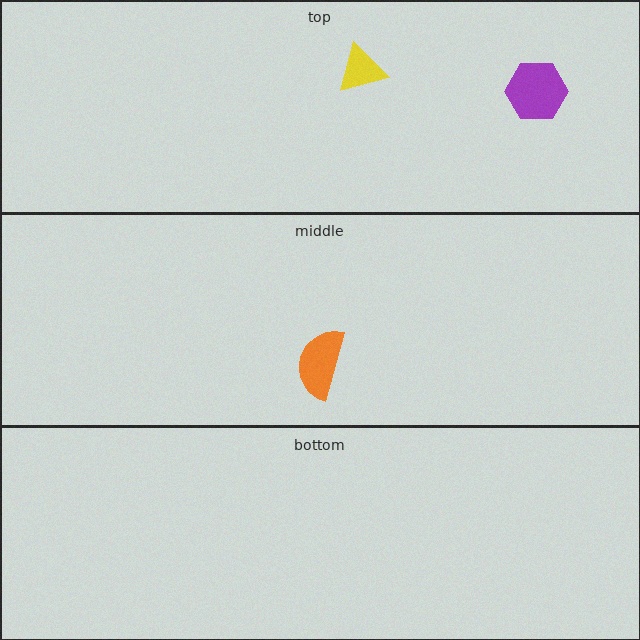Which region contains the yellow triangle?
The top region.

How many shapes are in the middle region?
1.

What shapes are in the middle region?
The orange semicircle.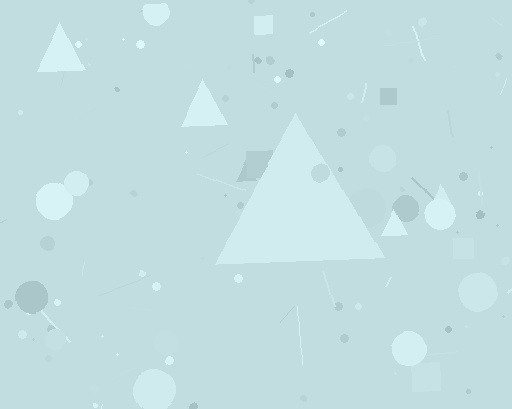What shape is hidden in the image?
A triangle is hidden in the image.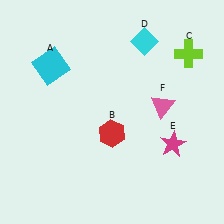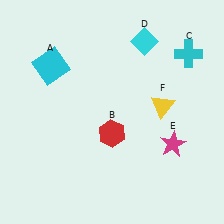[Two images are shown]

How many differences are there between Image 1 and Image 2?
There are 2 differences between the two images.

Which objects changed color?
C changed from lime to cyan. F changed from pink to yellow.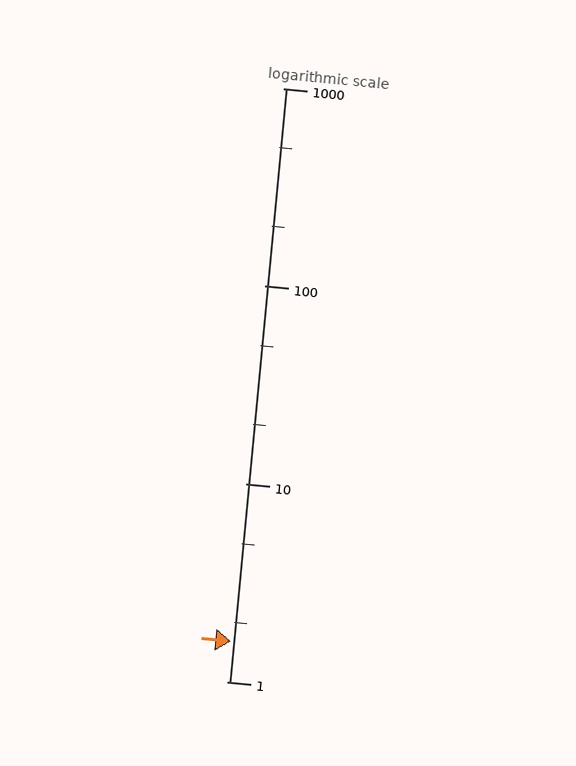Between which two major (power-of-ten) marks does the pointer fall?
The pointer is between 1 and 10.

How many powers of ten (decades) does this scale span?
The scale spans 3 decades, from 1 to 1000.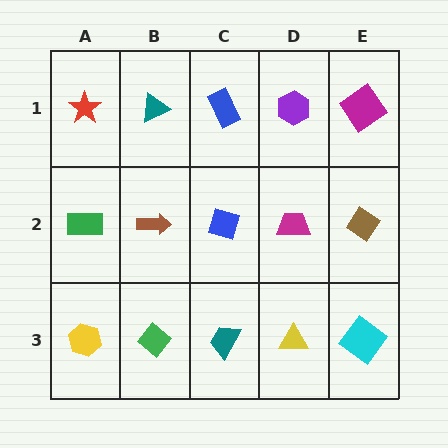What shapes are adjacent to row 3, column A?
A green rectangle (row 2, column A), a green diamond (row 3, column B).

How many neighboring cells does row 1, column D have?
3.